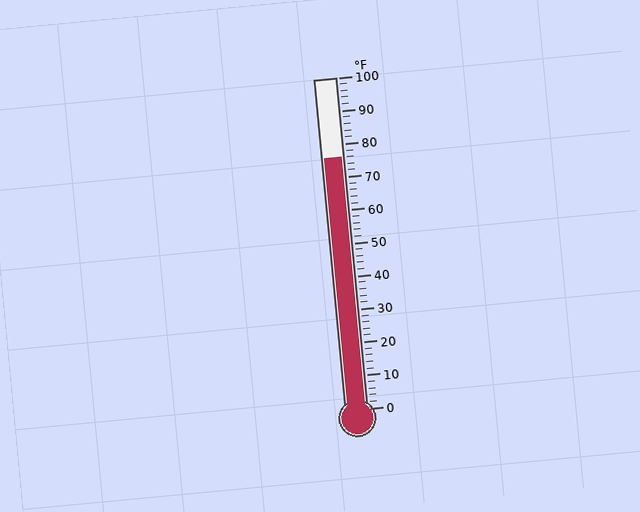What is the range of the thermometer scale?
The thermometer scale ranges from 0°F to 100°F.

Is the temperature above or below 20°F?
The temperature is above 20°F.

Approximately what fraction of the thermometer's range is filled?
The thermometer is filled to approximately 75% of its range.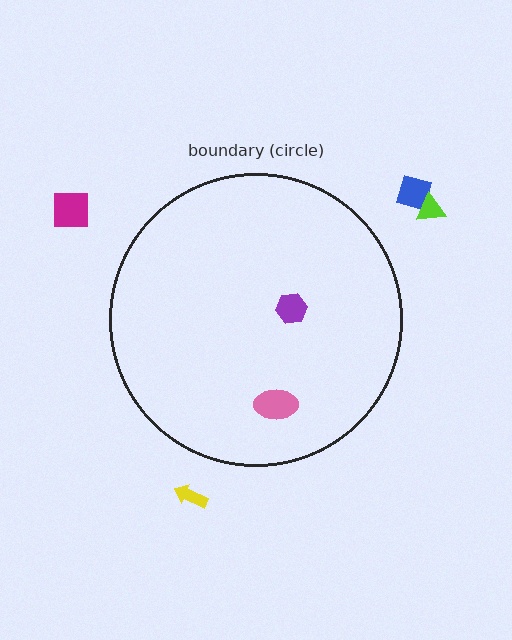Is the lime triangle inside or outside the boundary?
Outside.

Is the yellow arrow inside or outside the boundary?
Outside.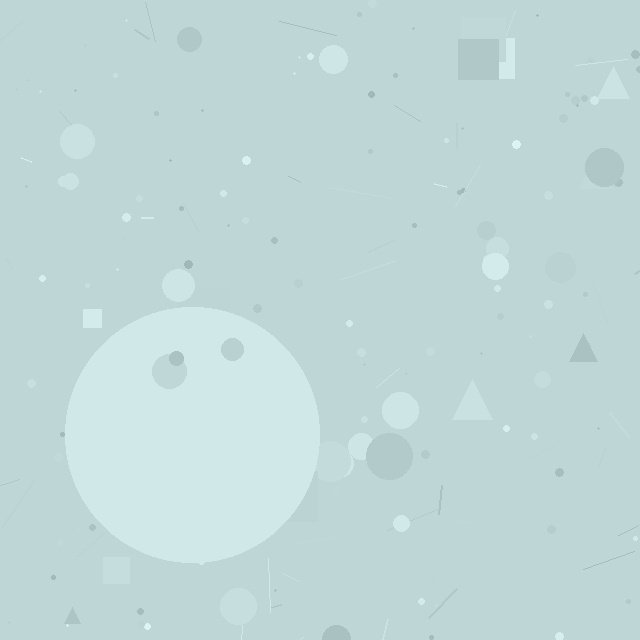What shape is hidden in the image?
A circle is hidden in the image.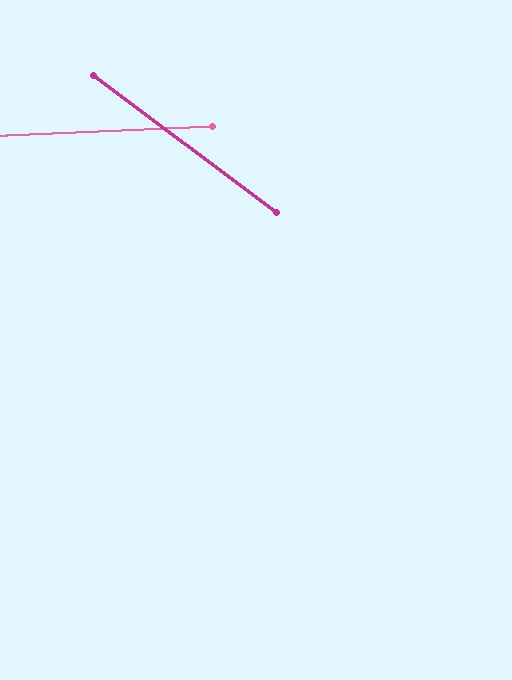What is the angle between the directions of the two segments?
Approximately 39 degrees.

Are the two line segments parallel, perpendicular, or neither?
Neither parallel nor perpendicular — they differ by about 39°.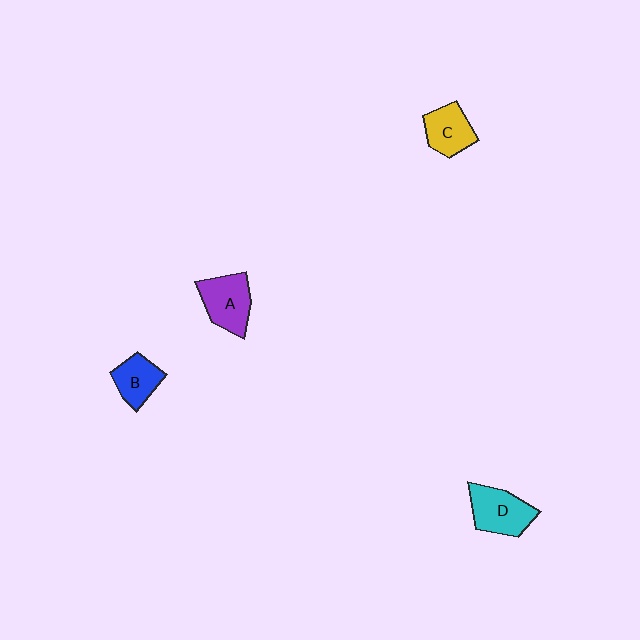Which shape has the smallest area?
Shape B (blue).